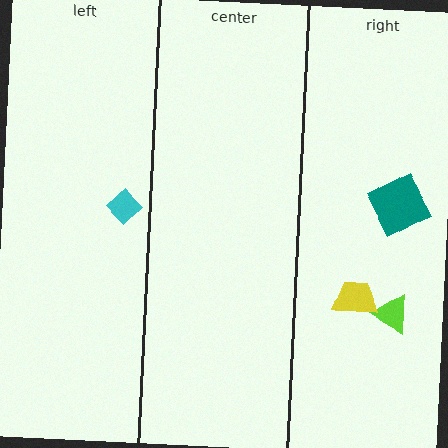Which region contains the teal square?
The right region.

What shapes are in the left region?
The cyan diamond.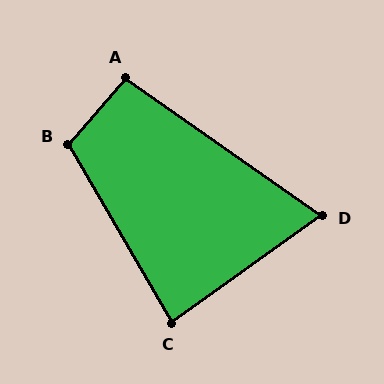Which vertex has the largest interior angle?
B, at approximately 109 degrees.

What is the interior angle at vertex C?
Approximately 85 degrees (acute).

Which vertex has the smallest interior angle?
D, at approximately 71 degrees.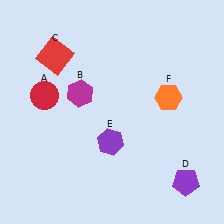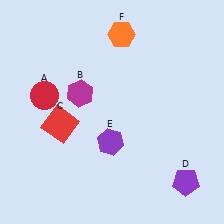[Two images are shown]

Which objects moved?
The objects that moved are: the red square (C), the orange hexagon (F).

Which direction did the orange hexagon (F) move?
The orange hexagon (F) moved up.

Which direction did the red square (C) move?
The red square (C) moved down.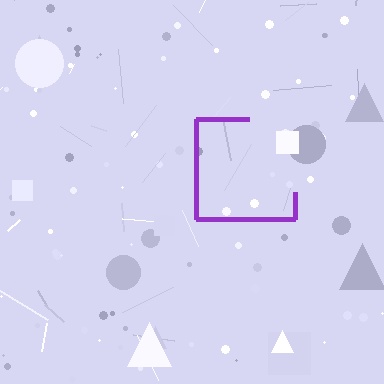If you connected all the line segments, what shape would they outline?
They would outline a square.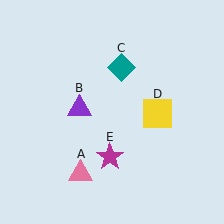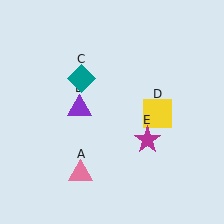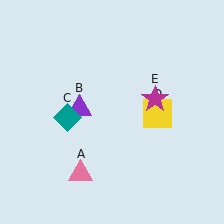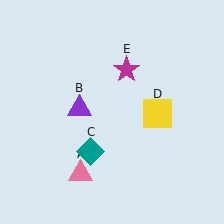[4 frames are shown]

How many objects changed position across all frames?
2 objects changed position: teal diamond (object C), magenta star (object E).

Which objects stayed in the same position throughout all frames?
Pink triangle (object A) and purple triangle (object B) and yellow square (object D) remained stationary.